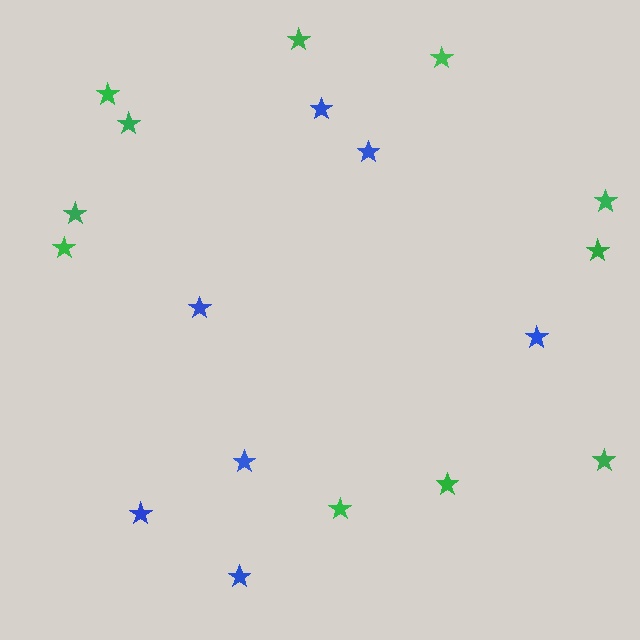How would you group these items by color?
There are 2 groups: one group of green stars (11) and one group of blue stars (7).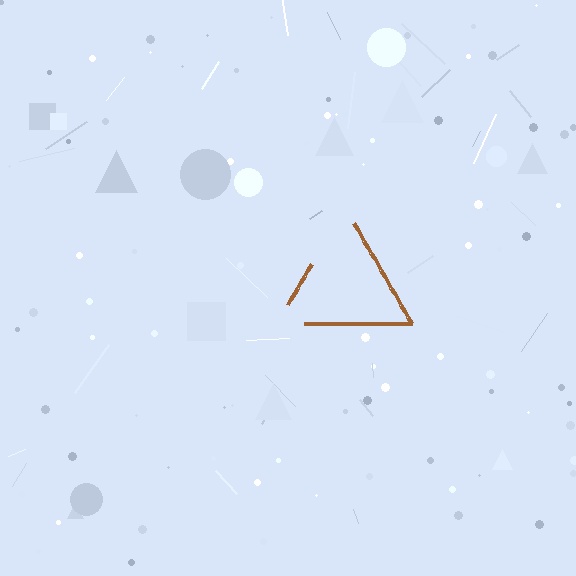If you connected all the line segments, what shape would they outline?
They would outline a triangle.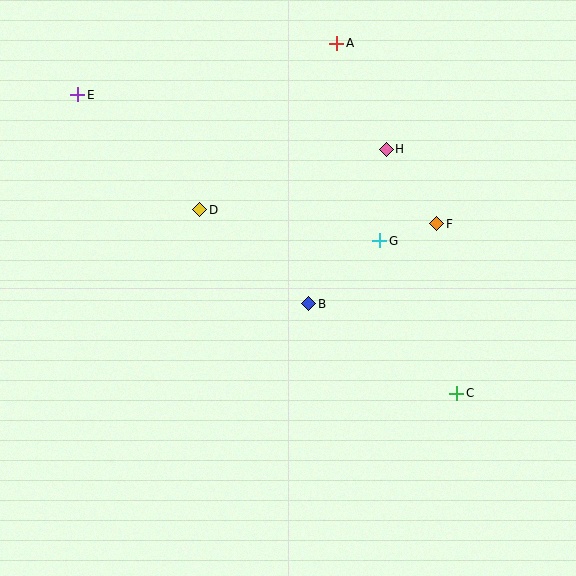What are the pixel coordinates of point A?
Point A is at (337, 43).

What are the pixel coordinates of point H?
Point H is at (386, 149).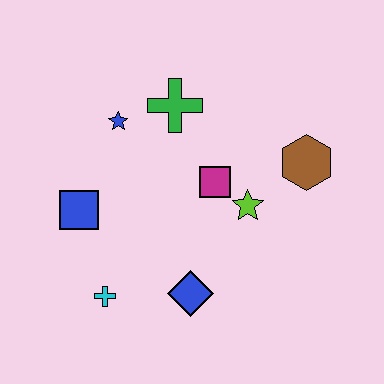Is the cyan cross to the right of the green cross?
No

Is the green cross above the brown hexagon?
Yes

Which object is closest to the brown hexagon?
The lime star is closest to the brown hexagon.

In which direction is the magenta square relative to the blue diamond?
The magenta square is above the blue diamond.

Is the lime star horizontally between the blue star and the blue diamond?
No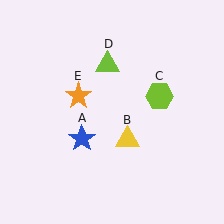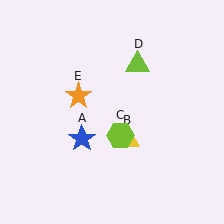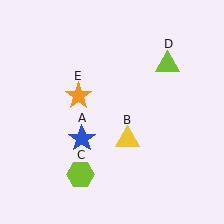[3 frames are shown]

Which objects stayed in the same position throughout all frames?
Blue star (object A) and yellow triangle (object B) and orange star (object E) remained stationary.